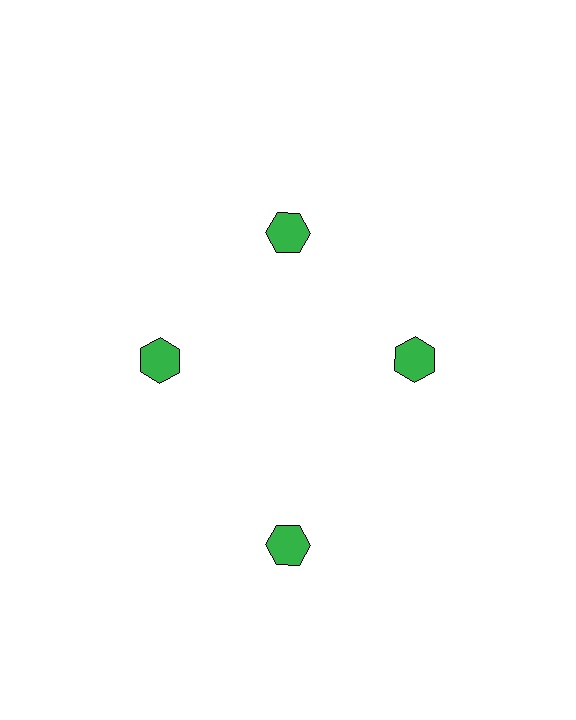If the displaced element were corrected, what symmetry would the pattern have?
It would have 4-fold rotational symmetry — the pattern would map onto itself every 90 degrees.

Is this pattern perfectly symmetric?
No. The 4 green hexagons are arranged in a ring, but one element near the 6 o'clock position is pushed outward from the center, breaking the 4-fold rotational symmetry.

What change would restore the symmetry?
The symmetry would be restored by moving it inward, back onto the ring so that all 4 hexagons sit at equal angles and equal distance from the center.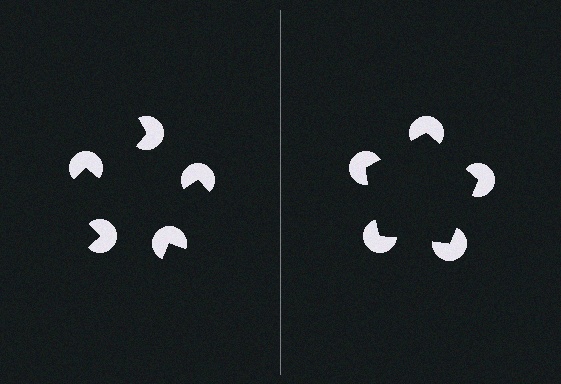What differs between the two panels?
The pac-man discs are positioned identically on both sides; only the wedge orientations differ. On the right they align to a pentagon; on the left they are misaligned.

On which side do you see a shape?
An illusory pentagon appears on the right side. On the left side the wedge cuts are rotated, so no coherent shape forms.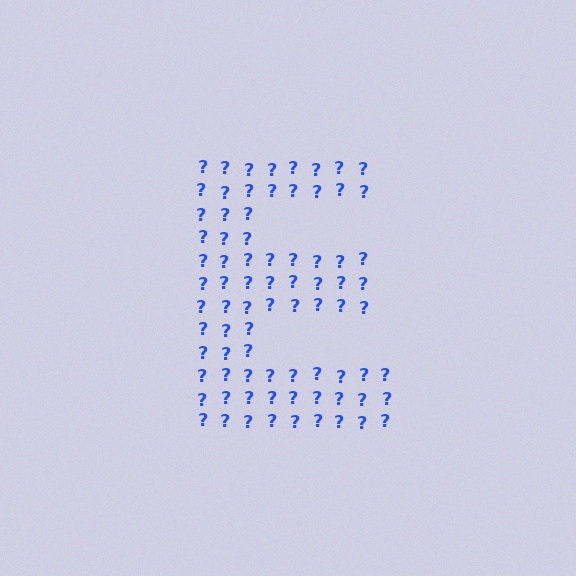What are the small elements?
The small elements are question marks.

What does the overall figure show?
The overall figure shows the letter E.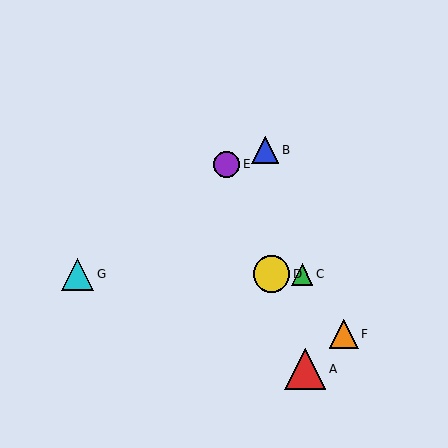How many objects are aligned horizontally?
3 objects (C, D, G) are aligned horizontally.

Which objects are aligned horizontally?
Objects C, D, G are aligned horizontally.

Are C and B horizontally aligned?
No, C is at y≈274 and B is at y≈150.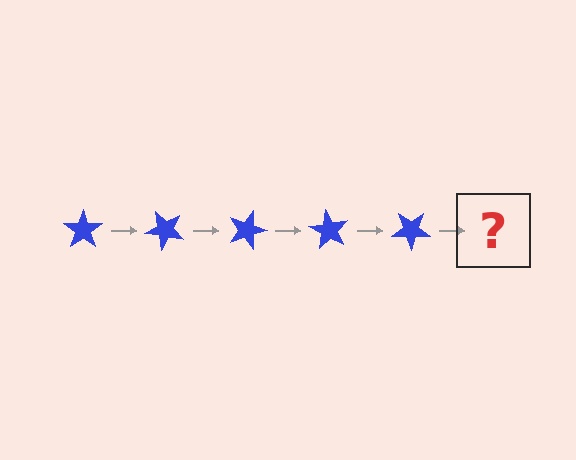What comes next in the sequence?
The next element should be a blue star rotated 225 degrees.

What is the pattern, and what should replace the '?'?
The pattern is that the star rotates 45 degrees each step. The '?' should be a blue star rotated 225 degrees.